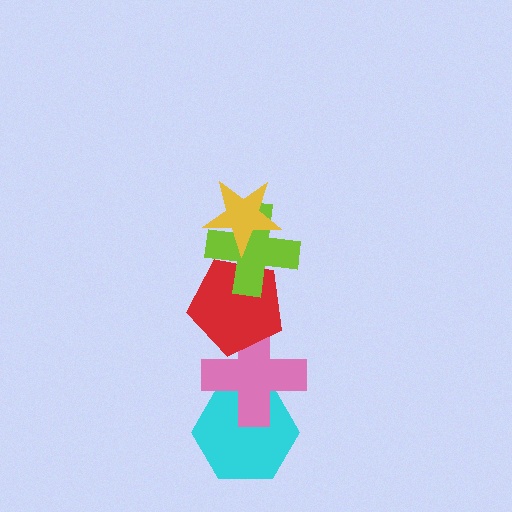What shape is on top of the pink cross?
The red pentagon is on top of the pink cross.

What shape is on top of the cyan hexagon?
The pink cross is on top of the cyan hexagon.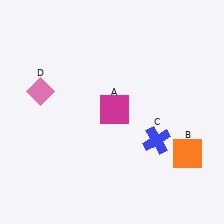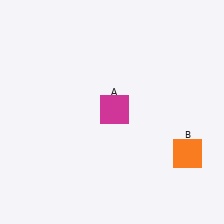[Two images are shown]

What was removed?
The pink diamond (D), the blue cross (C) were removed in Image 2.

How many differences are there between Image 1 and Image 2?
There are 2 differences between the two images.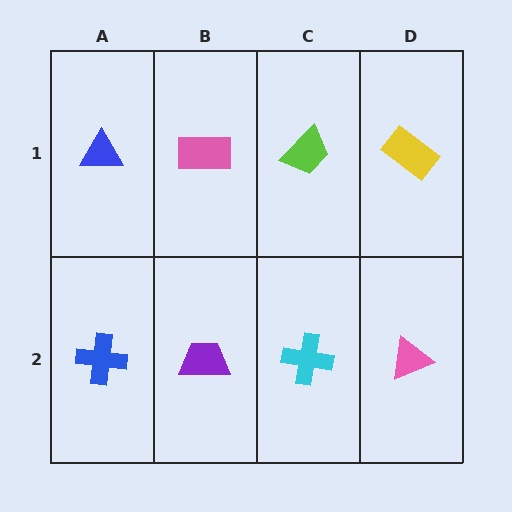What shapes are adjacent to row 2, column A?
A blue triangle (row 1, column A), a purple trapezoid (row 2, column B).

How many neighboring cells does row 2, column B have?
3.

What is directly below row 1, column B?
A purple trapezoid.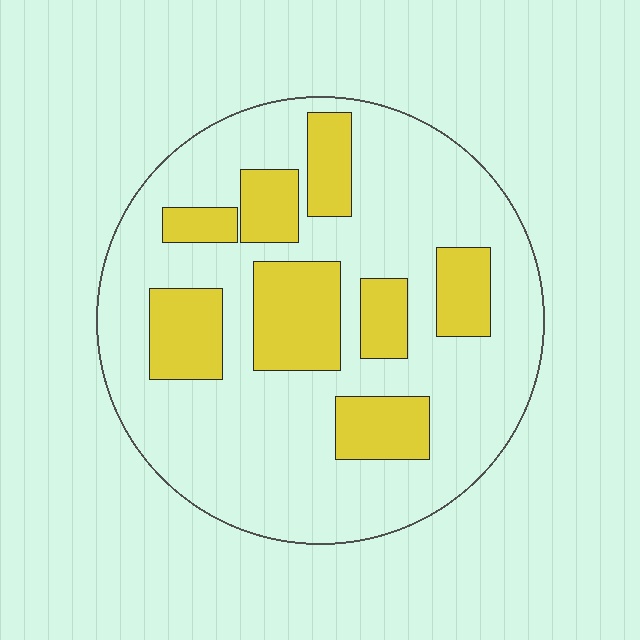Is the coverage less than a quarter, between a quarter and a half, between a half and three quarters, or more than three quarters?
Between a quarter and a half.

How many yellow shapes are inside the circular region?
8.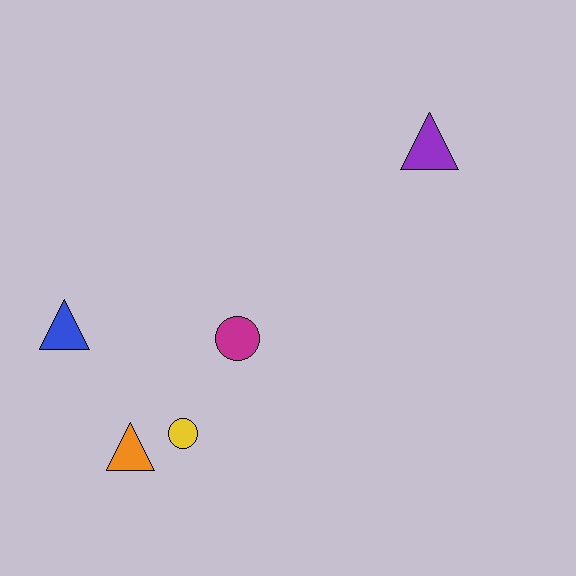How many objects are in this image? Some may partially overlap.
There are 5 objects.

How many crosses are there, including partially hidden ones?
There are no crosses.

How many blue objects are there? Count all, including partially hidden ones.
There is 1 blue object.